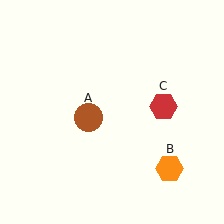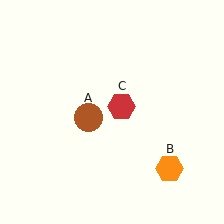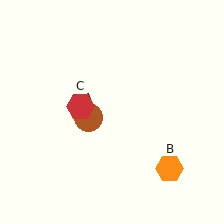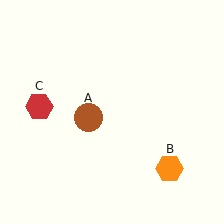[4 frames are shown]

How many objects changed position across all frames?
1 object changed position: red hexagon (object C).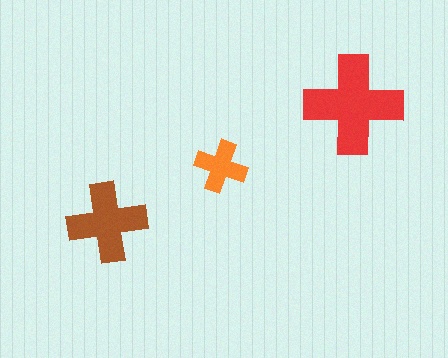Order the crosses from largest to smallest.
the red one, the brown one, the orange one.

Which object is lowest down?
The brown cross is bottommost.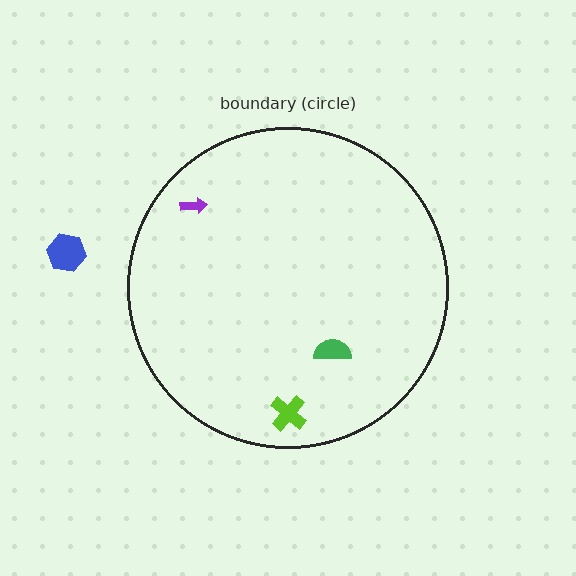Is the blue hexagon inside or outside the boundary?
Outside.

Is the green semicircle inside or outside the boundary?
Inside.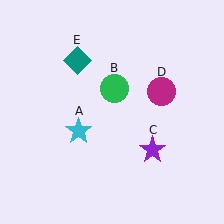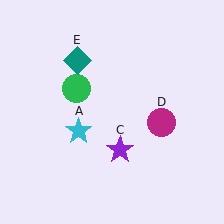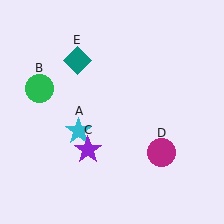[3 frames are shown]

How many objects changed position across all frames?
3 objects changed position: green circle (object B), purple star (object C), magenta circle (object D).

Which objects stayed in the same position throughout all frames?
Cyan star (object A) and teal diamond (object E) remained stationary.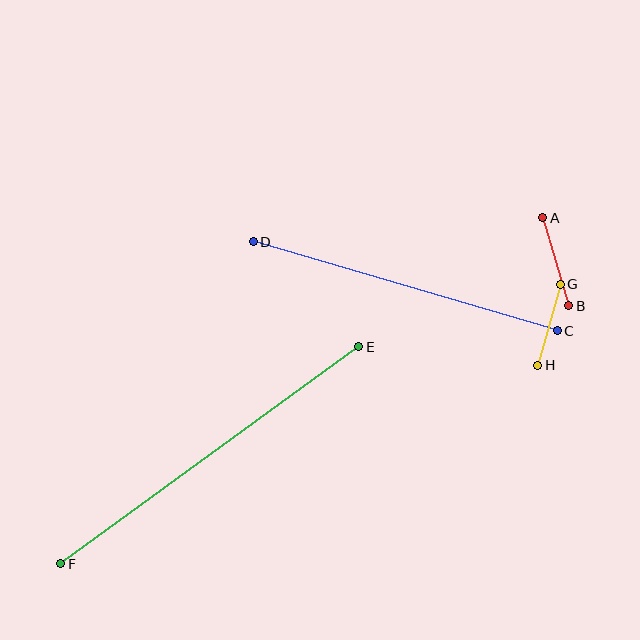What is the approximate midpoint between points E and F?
The midpoint is at approximately (210, 455) pixels.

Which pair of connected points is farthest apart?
Points E and F are farthest apart.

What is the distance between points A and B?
The distance is approximately 91 pixels.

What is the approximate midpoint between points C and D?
The midpoint is at approximately (405, 286) pixels.